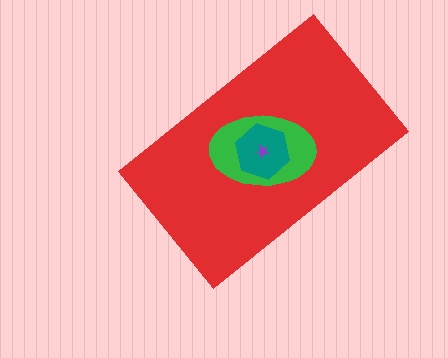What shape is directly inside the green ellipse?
The teal hexagon.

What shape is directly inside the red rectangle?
The green ellipse.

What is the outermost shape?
The red rectangle.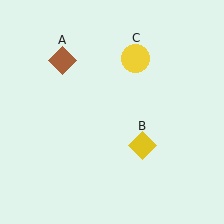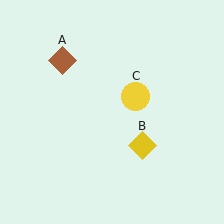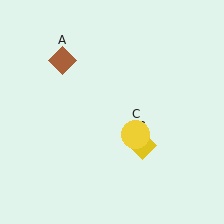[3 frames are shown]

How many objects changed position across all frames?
1 object changed position: yellow circle (object C).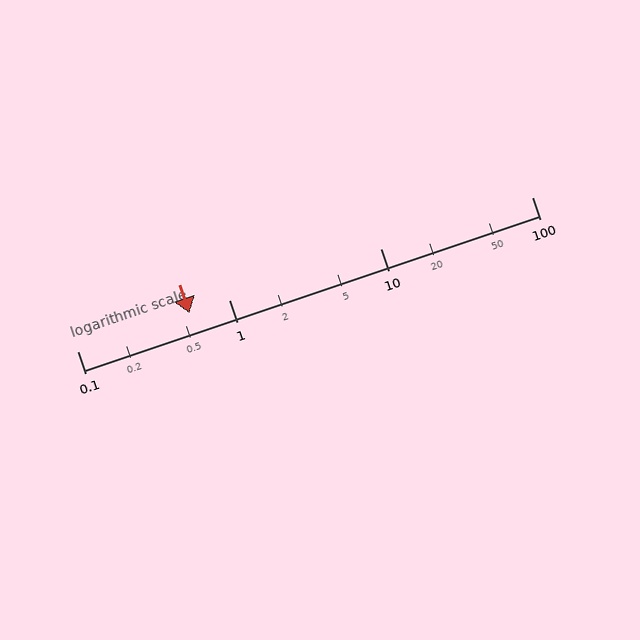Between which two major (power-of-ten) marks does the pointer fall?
The pointer is between 0.1 and 1.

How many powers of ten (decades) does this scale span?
The scale spans 3 decades, from 0.1 to 100.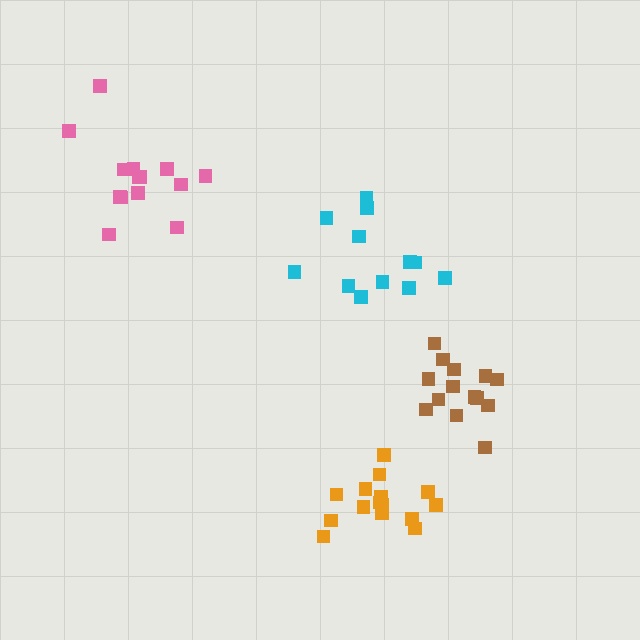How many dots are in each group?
Group 1: 14 dots, Group 2: 12 dots, Group 3: 15 dots, Group 4: 15 dots (56 total).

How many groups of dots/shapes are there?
There are 4 groups.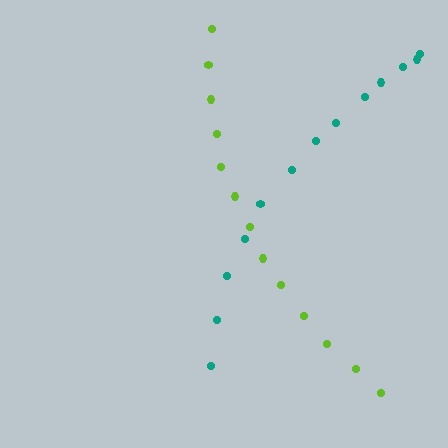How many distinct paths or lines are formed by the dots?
There are 2 distinct paths.